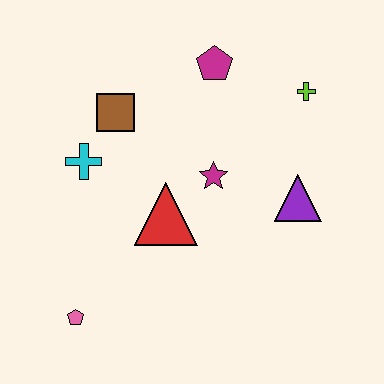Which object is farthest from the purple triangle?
The pink pentagon is farthest from the purple triangle.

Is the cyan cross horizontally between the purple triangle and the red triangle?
No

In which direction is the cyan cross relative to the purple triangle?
The cyan cross is to the left of the purple triangle.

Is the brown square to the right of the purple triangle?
No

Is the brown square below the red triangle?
No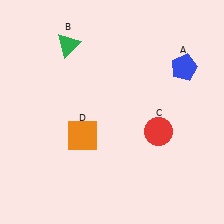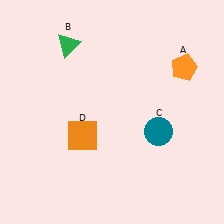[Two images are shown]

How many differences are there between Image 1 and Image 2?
There are 2 differences between the two images.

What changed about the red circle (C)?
In Image 1, C is red. In Image 2, it changed to teal.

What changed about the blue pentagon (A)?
In Image 1, A is blue. In Image 2, it changed to orange.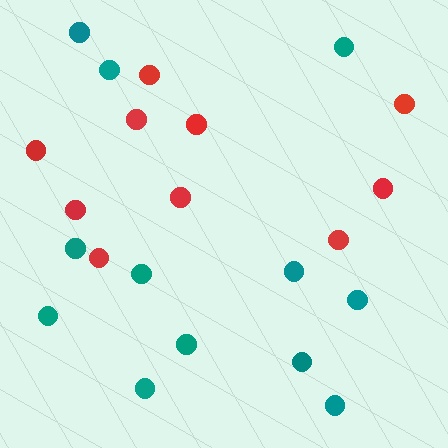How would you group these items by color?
There are 2 groups: one group of red circles (10) and one group of teal circles (12).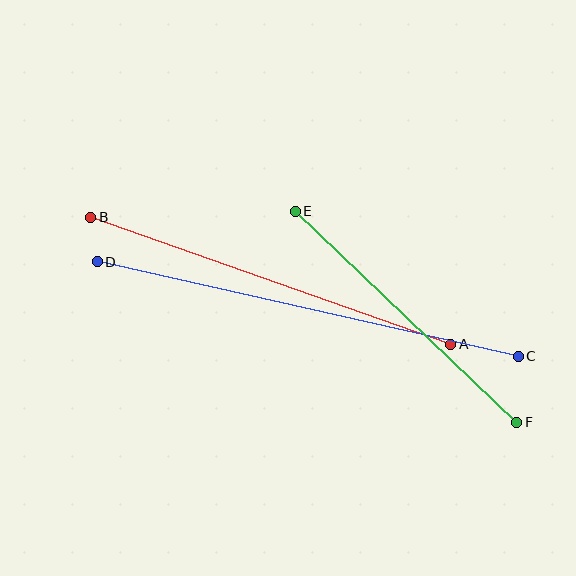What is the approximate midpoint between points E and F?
The midpoint is at approximately (406, 317) pixels.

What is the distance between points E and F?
The distance is approximately 306 pixels.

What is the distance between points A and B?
The distance is approximately 382 pixels.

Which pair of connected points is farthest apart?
Points C and D are farthest apart.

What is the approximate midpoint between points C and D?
The midpoint is at approximately (308, 309) pixels.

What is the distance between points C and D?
The distance is approximately 431 pixels.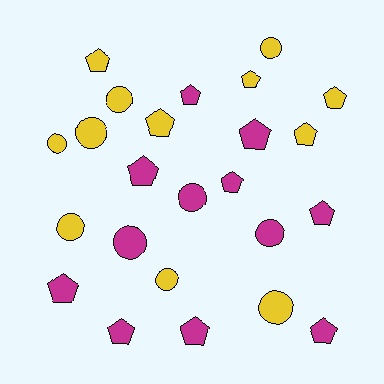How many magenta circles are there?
There are 3 magenta circles.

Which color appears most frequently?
Yellow, with 12 objects.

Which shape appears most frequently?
Pentagon, with 14 objects.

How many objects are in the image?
There are 24 objects.